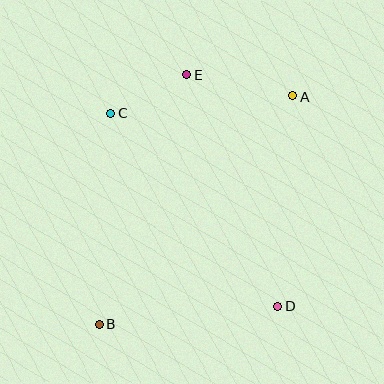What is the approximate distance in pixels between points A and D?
The distance between A and D is approximately 211 pixels.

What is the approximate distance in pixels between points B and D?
The distance between B and D is approximately 180 pixels.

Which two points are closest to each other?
Points C and E are closest to each other.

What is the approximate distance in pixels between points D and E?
The distance between D and E is approximately 250 pixels.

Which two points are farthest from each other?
Points A and B are farthest from each other.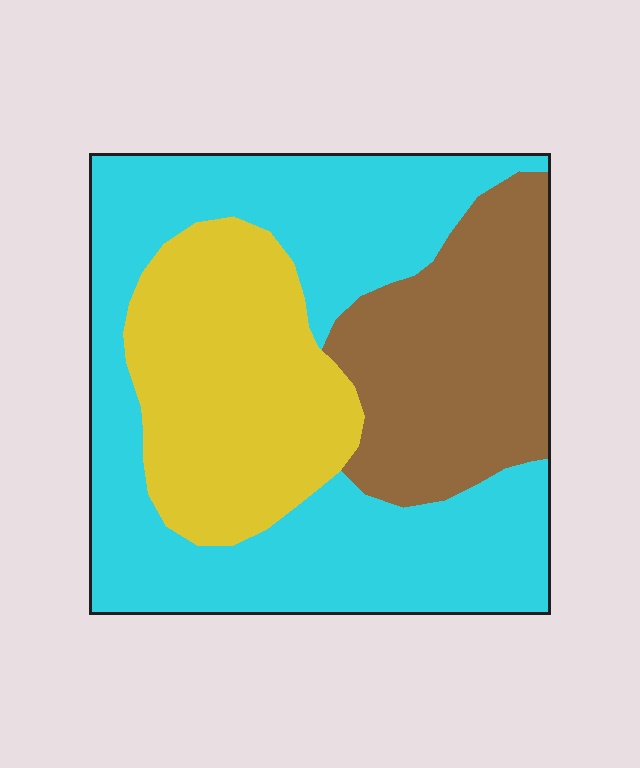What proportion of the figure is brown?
Brown covers roughly 25% of the figure.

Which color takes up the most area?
Cyan, at roughly 50%.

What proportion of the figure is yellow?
Yellow covers around 25% of the figure.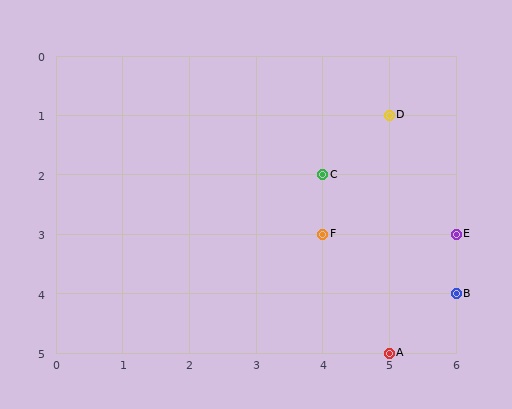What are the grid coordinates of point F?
Point F is at grid coordinates (4, 3).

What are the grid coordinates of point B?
Point B is at grid coordinates (6, 4).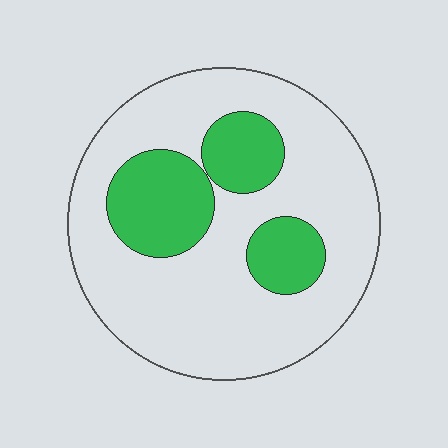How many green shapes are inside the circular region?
3.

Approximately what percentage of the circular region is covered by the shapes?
Approximately 25%.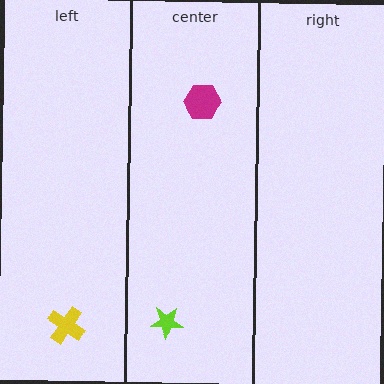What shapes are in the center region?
The magenta hexagon, the lime star.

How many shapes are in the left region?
1.